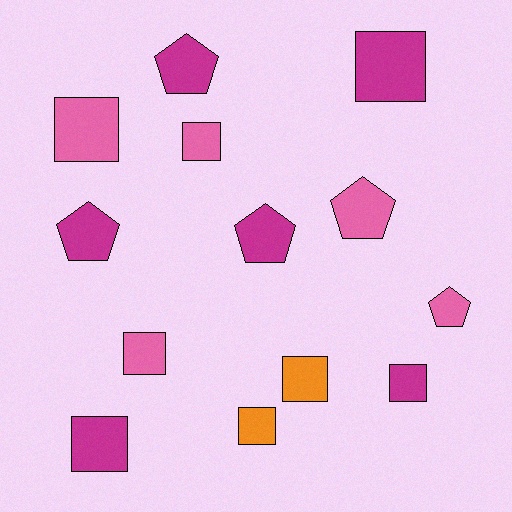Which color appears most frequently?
Magenta, with 6 objects.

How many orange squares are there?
There are 2 orange squares.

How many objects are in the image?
There are 13 objects.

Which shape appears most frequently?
Square, with 8 objects.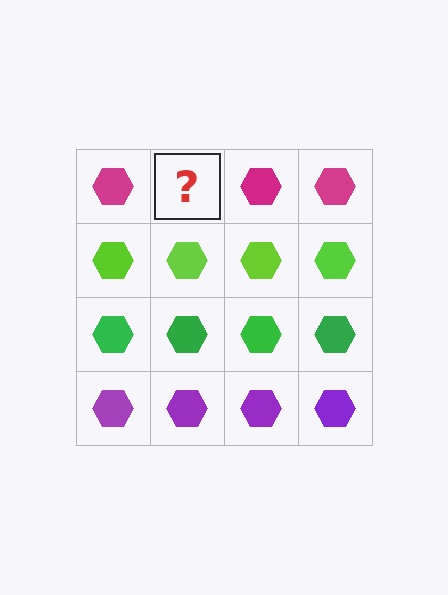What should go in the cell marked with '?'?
The missing cell should contain a magenta hexagon.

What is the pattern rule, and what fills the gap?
The rule is that each row has a consistent color. The gap should be filled with a magenta hexagon.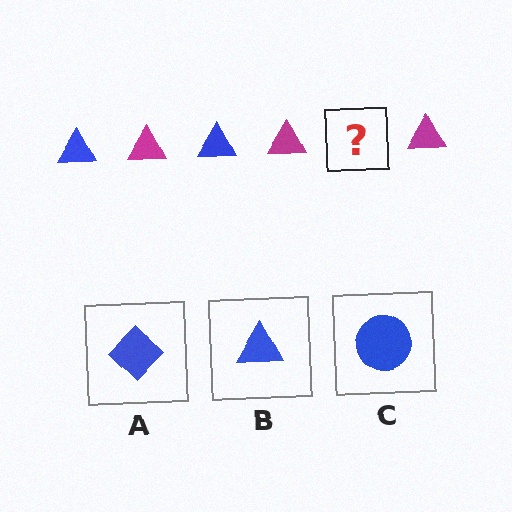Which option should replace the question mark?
Option B.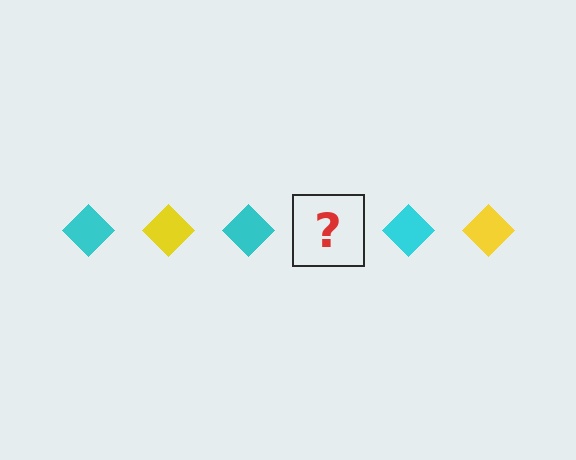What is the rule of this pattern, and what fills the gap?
The rule is that the pattern cycles through cyan, yellow diamonds. The gap should be filled with a yellow diamond.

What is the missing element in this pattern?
The missing element is a yellow diamond.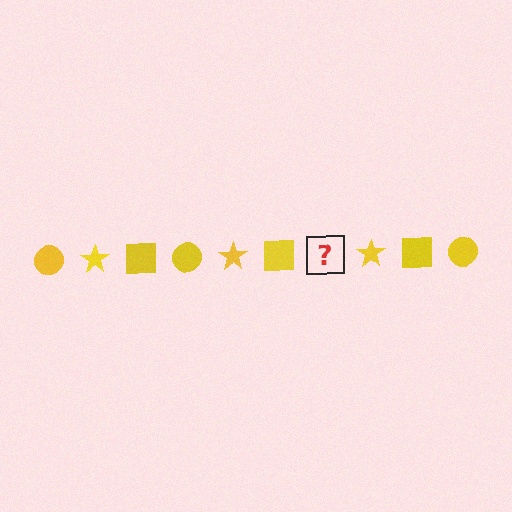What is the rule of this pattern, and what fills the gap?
The rule is that the pattern cycles through circle, star, square shapes in yellow. The gap should be filled with a yellow circle.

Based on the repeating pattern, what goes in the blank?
The blank should be a yellow circle.